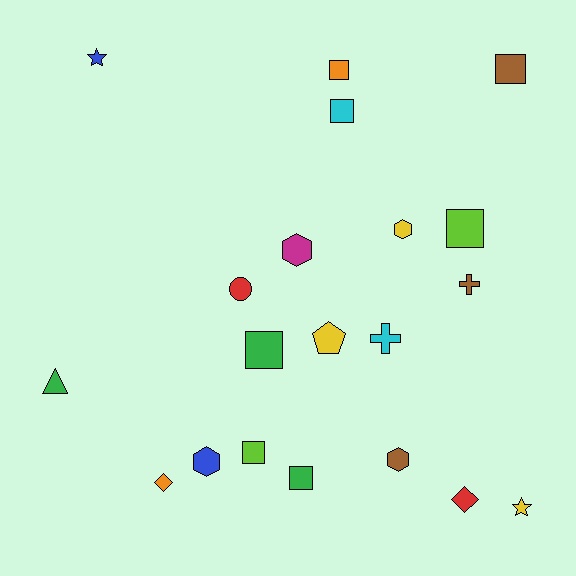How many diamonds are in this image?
There are 2 diamonds.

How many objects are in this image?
There are 20 objects.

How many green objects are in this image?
There are 3 green objects.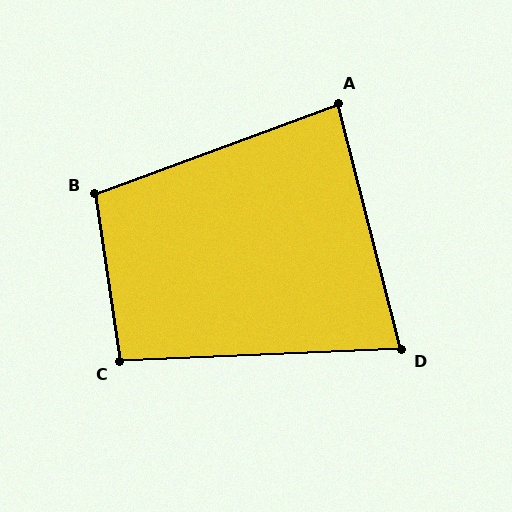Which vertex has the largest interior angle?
B, at approximately 102 degrees.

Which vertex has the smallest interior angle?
D, at approximately 78 degrees.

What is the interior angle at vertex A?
Approximately 84 degrees (acute).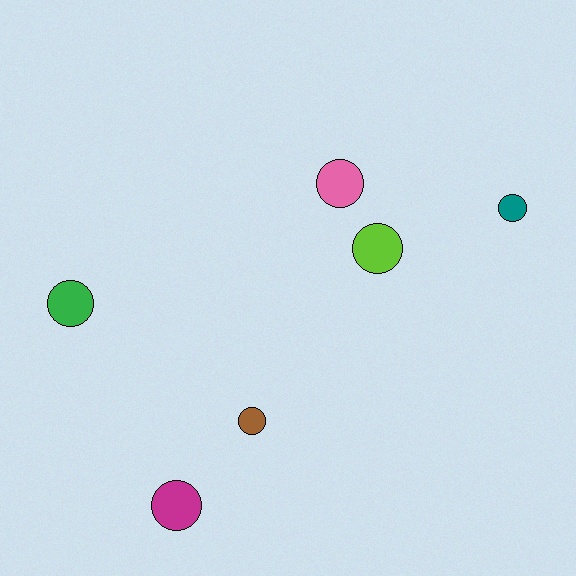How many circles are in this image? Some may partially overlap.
There are 6 circles.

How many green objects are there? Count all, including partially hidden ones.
There is 1 green object.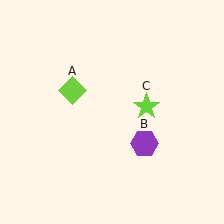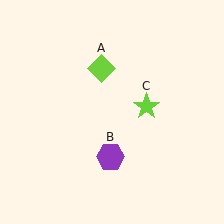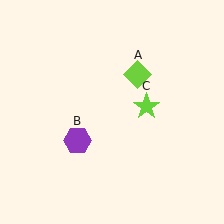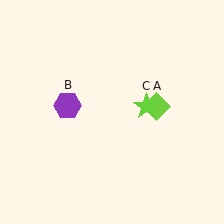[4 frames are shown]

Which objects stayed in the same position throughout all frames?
Lime star (object C) remained stationary.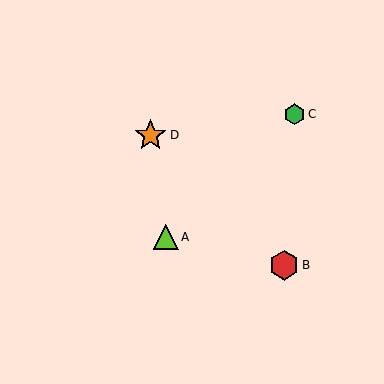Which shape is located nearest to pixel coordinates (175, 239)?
The lime triangle (labeled A) at (166, 237) is nearest to that location.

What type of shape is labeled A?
Shape A is a lime triangle.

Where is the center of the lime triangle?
The center of the lime triangle is at (166, 237).